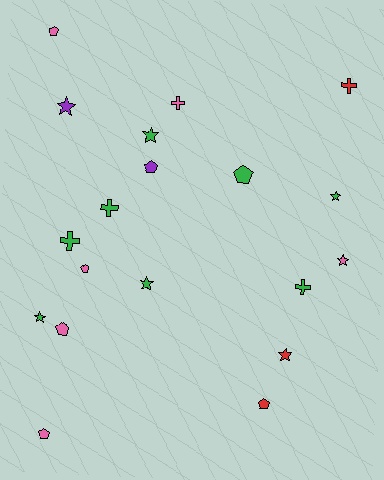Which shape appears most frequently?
Star, with 7 objects.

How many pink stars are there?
There is 1 pink star.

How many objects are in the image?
There are 19 objects.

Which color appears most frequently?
Green, with 8 objects.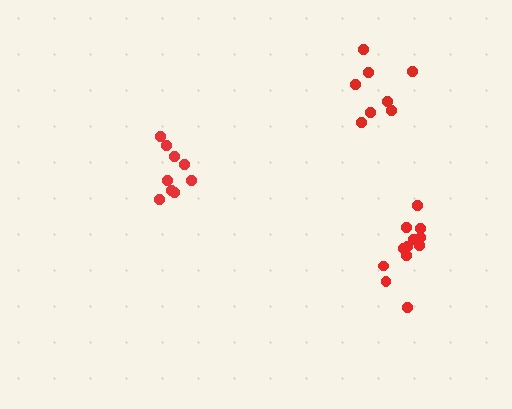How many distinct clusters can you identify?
There are 3 distinct clusters.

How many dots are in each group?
Group 1: 9 dots, Group 2: 12 dots, Group 3: 9 dots (30 total).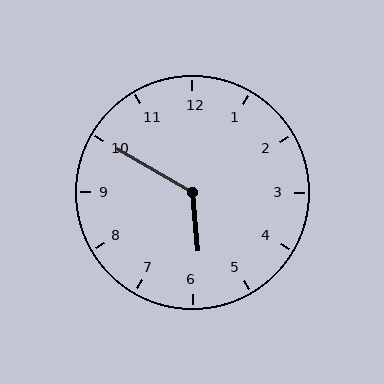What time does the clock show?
5:50.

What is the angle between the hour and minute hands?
Approximately 125 degrees.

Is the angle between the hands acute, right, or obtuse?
It is obtuse.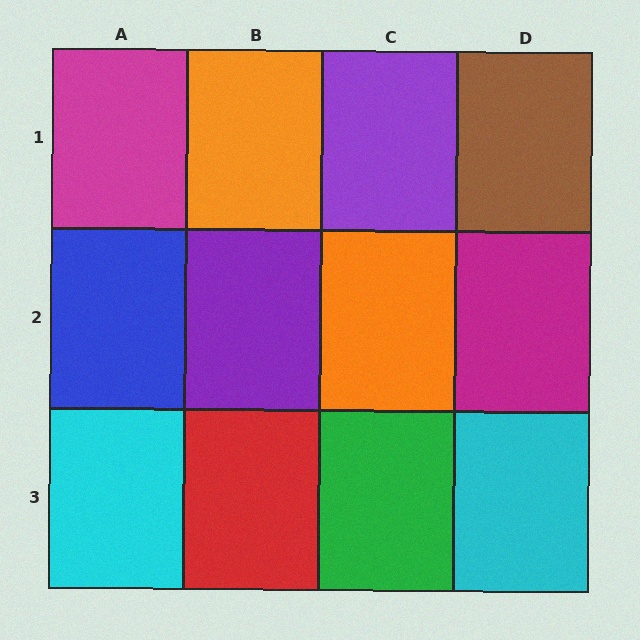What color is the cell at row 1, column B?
Orange.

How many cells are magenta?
2 cells are magenta.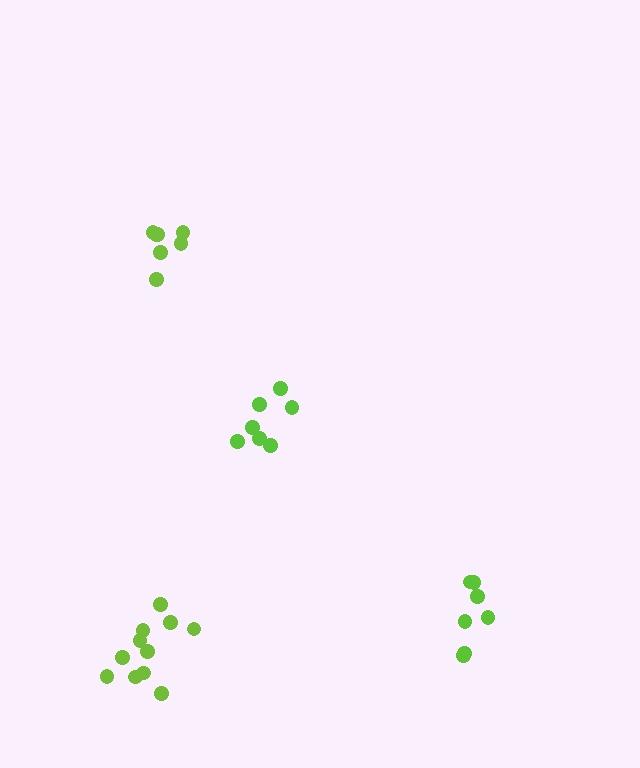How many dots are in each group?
Group 1: 7 dots, Group 2: 11 dots, Group 3: 7 dots, Group 4: 7 dots (32 total).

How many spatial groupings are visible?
There are 4 spatial groupings.